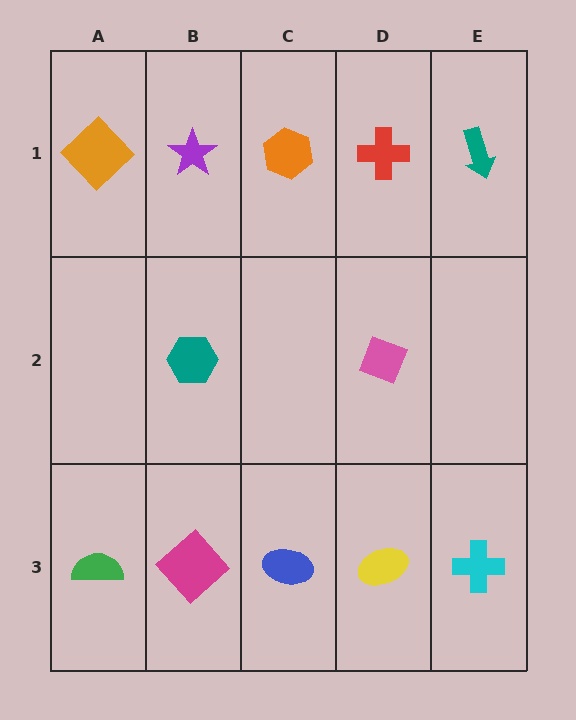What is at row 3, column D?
A yellow ellipse.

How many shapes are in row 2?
2 shapes.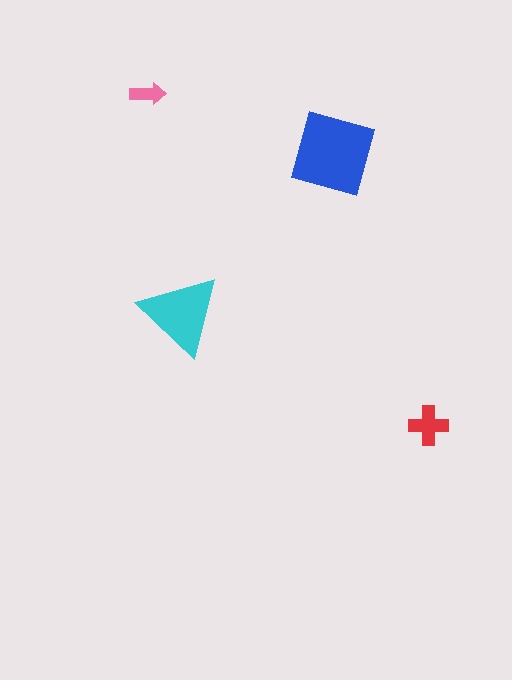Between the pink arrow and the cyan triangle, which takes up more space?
The cyan triangle.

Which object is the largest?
The blue square.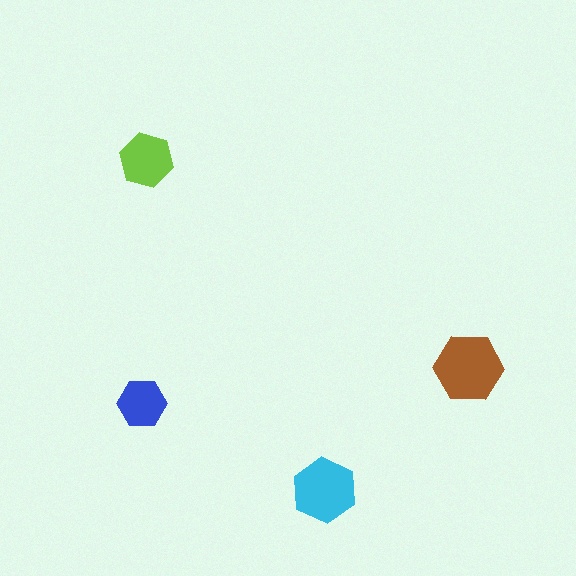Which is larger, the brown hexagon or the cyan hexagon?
The brown one.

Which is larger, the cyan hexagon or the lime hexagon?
The cyan one.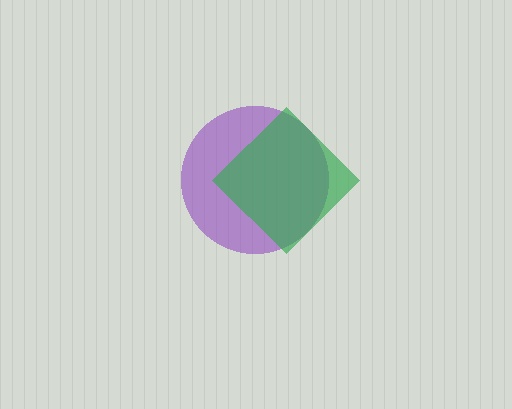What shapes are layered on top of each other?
The layered shapes are: a purple circle, a green diamond.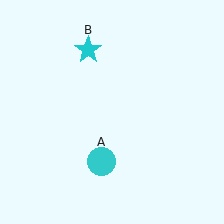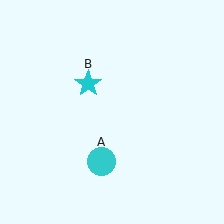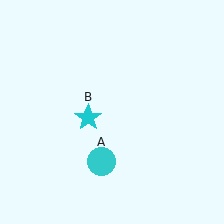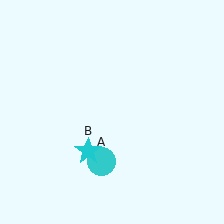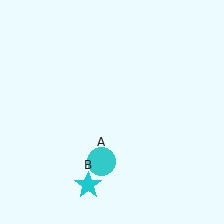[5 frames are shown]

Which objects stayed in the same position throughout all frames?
Cyan circle (object A) remained stationary.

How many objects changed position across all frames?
1 object changed position: cyan star (object B).